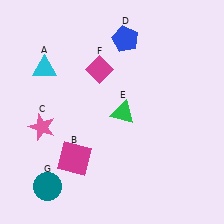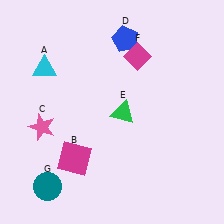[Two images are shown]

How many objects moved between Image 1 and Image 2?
1 object moved between the two images.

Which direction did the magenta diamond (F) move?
The magenta diamond (F) moved right.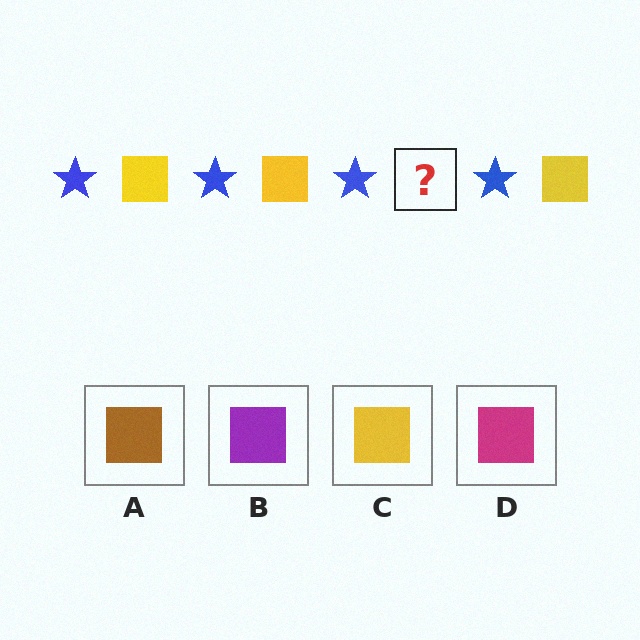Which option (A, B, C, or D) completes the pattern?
C.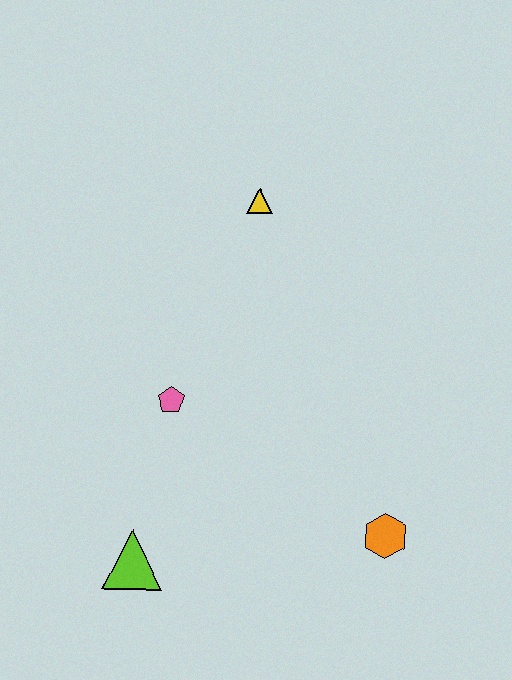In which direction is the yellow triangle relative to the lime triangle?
The yellow triangle is above the lime triangle.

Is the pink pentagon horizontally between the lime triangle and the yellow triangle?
Yes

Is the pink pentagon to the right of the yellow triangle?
No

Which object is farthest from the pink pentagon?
The orange hexagon is farthest from the pink pentagon.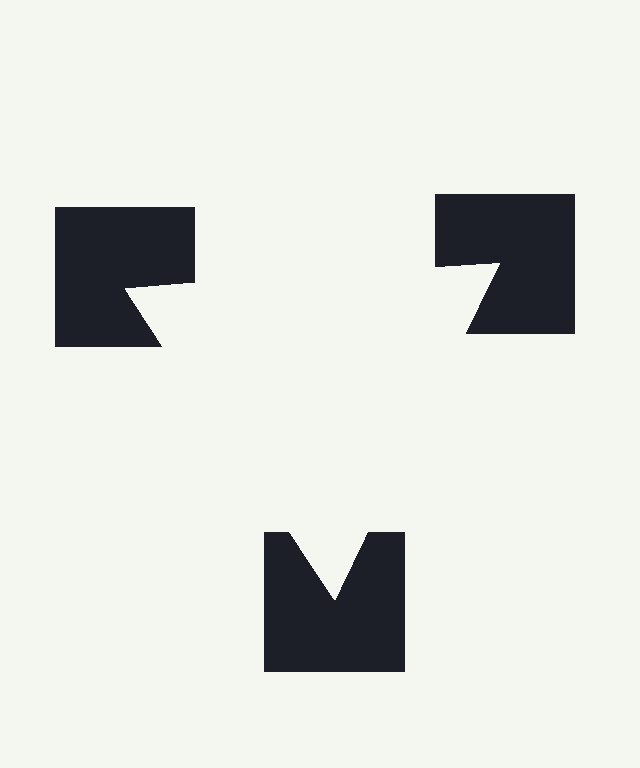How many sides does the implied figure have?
3 sides.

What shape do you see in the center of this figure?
An illusory triangle — its edges are inferred from the aligned wedge cuts in the notched squares, not physically drawn.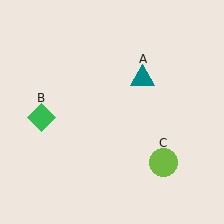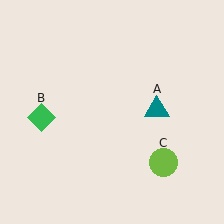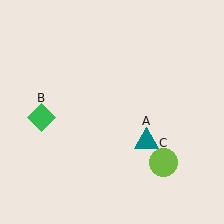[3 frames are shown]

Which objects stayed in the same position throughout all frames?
Green diamond (object B) and lime circle (object C) remained stationary.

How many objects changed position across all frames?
1 object changed position: teal triangle (object A).